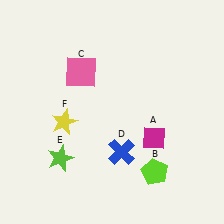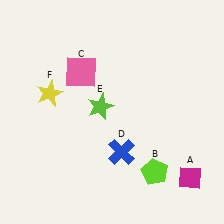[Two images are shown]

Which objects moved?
The objects that moved are: the magenta diamond (A), the lime star (E), the yellow star (F).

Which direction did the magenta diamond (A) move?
The magenta diamond (A) moved down.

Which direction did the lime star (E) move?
The lime star (E) moved up.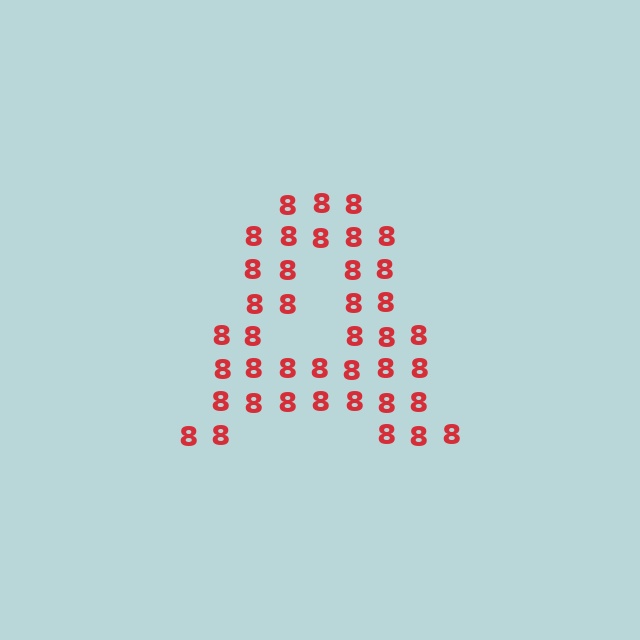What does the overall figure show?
The overall figure shows the letter A.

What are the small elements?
The small elements are digit 8's.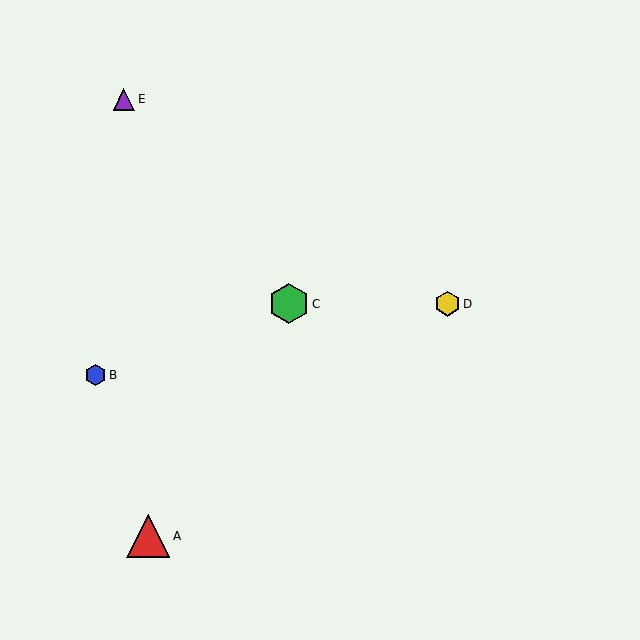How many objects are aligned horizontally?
2 objects (C, D) are aligned horizontally.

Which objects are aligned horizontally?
Objects C, D are aligned horizontally.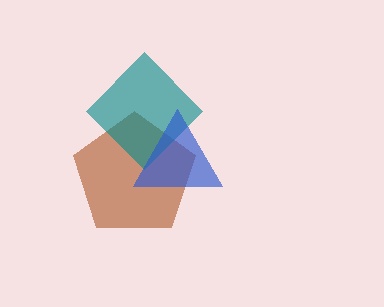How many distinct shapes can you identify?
There are 3 distinct shapes: a brown pentagon, a teal diamond, a blue triangle.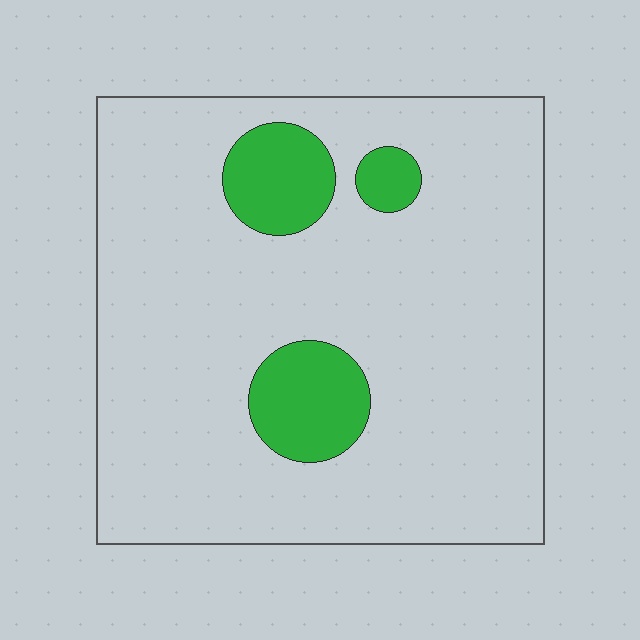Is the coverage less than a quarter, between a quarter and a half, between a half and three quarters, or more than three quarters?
Less than a quarter.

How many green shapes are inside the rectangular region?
3.